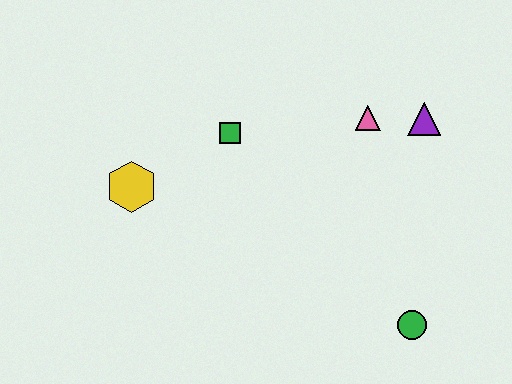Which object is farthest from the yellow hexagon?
The green circle is farthest from the yellow hexagon.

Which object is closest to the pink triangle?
The purple triangle is closest to the pink triangle.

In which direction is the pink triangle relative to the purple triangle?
The pink triangle is to the left of the purple triangle.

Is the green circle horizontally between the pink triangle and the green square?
No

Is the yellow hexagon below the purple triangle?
Yes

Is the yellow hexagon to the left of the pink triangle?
Yes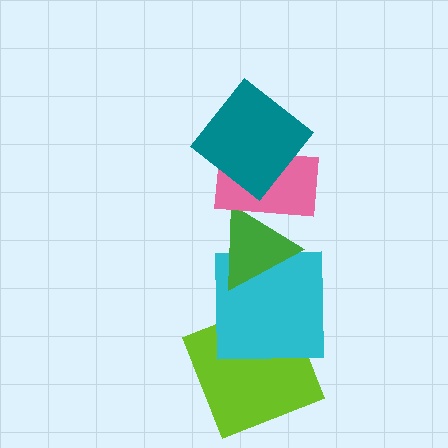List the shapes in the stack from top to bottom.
From top to bottom: the teal diamond, the pink rectangle, the green triangle, the cyan square, the lime square.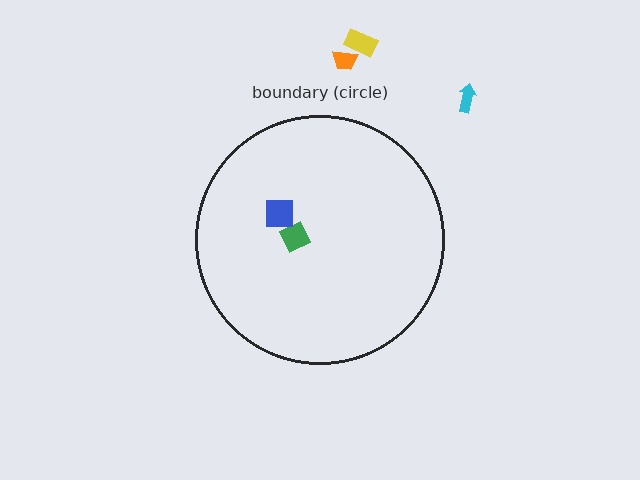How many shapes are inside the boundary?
2 inside, 3 outside.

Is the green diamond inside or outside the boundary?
Inside.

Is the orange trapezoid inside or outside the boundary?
Outside.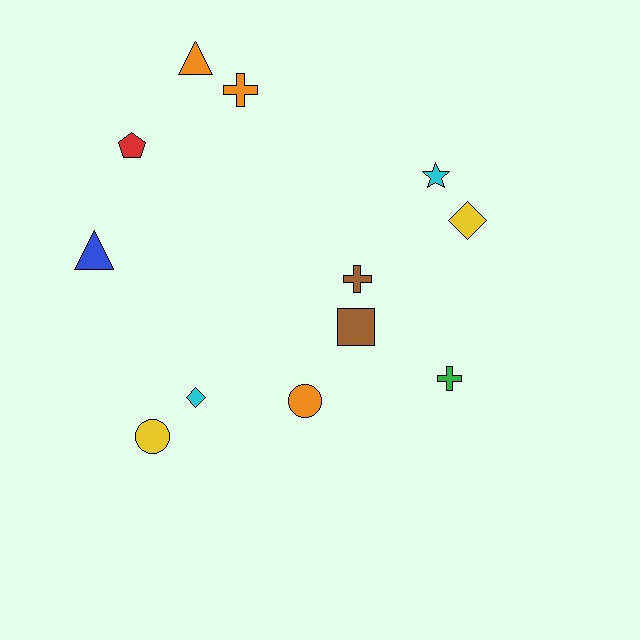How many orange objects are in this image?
There are 3 orange objects.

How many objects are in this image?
There are 12 objects.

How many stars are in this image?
There is 1 star.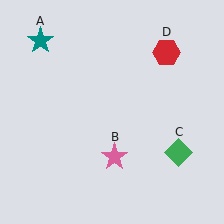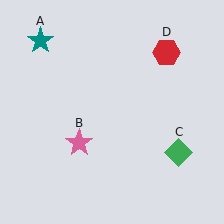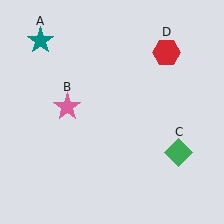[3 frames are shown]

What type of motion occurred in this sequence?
The pink star (object B) rotated clockwise around the center of the scene.